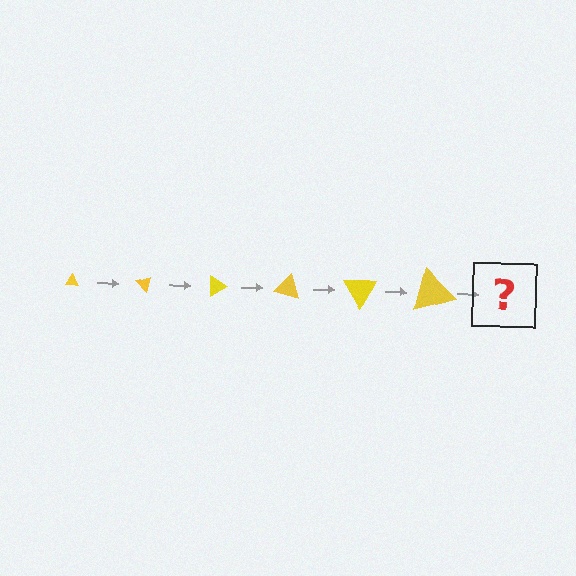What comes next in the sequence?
The next element should be a triangle, larger than the previous one and rotated 270 degrees from the start.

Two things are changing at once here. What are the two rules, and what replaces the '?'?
The two rules are that the triangle grows larger each step and it rotates 45 degrees each step. The '?' should be a triangle, larger than the previous one and rotated 270 degrees from the start.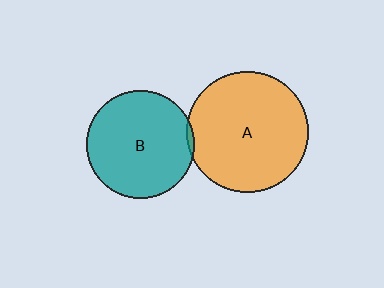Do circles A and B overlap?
Yes.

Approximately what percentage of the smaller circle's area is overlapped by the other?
Approximately 5%.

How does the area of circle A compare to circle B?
Approximately 1.3 times.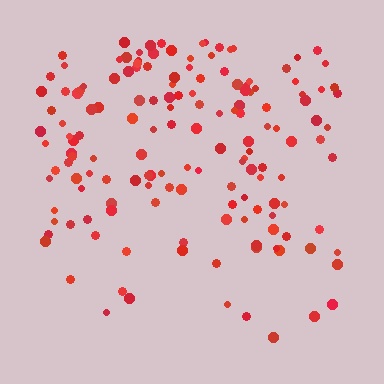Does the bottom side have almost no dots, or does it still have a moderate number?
Still a moderate number, just noticeably fewer than the top.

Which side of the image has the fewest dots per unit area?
The bottom.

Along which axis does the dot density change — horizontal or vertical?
Vertical.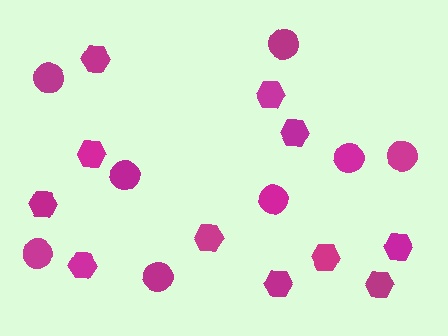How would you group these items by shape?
There are 2 groups: one group of hexagons (11) and one group of circles (8).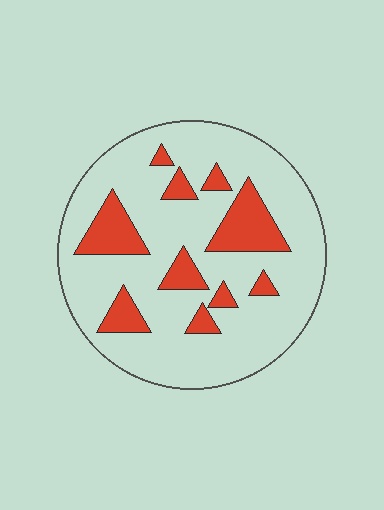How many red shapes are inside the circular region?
10.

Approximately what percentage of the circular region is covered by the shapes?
Approximately 20%.